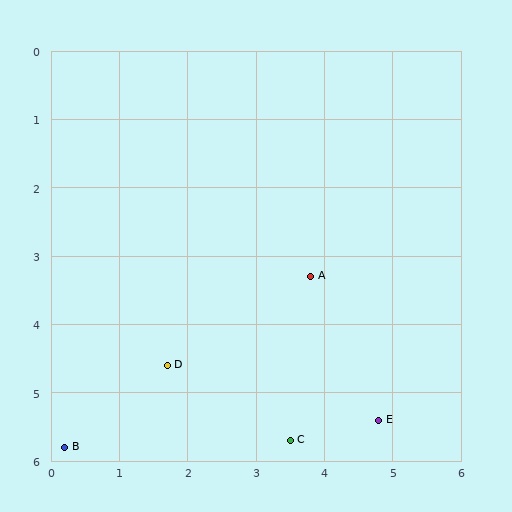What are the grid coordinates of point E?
Point E is at approximately (4.8, 5.4).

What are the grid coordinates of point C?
Point C is at approximately (3.5, 5.7).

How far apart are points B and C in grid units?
Points B and C are about 3.3 grid units apart.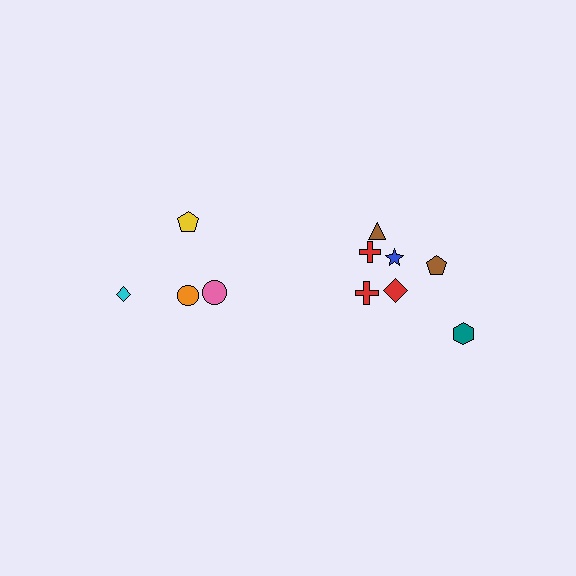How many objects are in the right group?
There are 7 objects.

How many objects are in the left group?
There are 4 objects.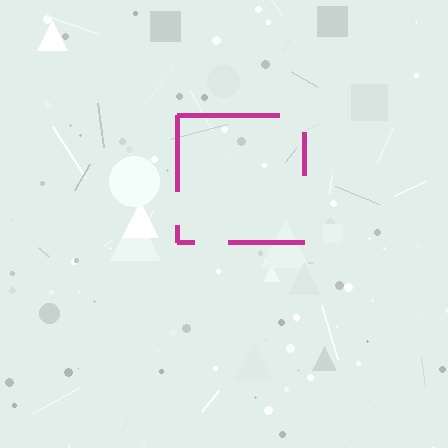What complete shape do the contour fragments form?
The contour fragments form a square.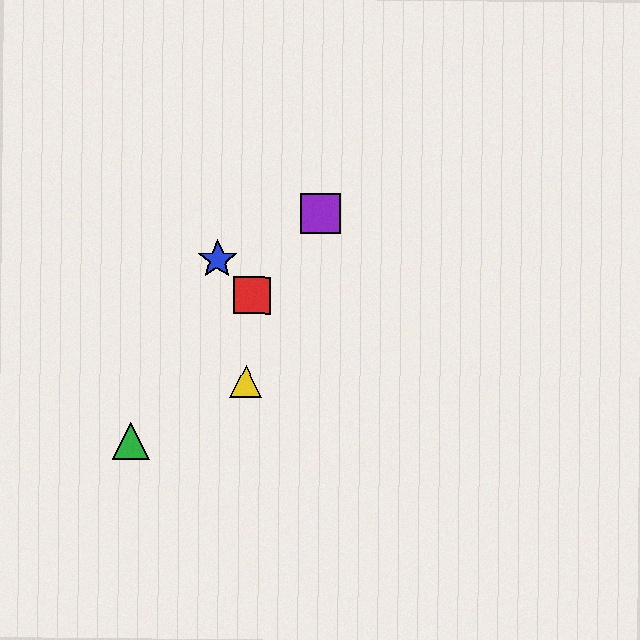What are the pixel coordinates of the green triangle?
The green triangle is at (131, 441).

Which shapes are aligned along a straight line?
The red square, the green triangle, the purple square are aligned along a straight line.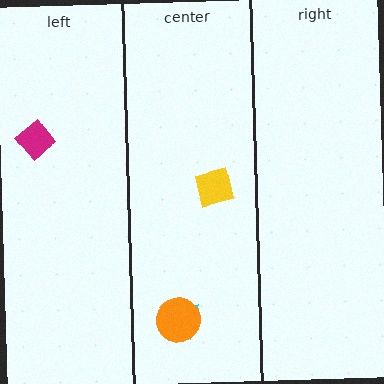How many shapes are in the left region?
1.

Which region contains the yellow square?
The center region.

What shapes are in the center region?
The cyan triangle, the orange circle, the yellow square.